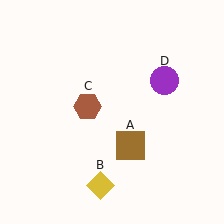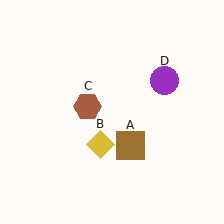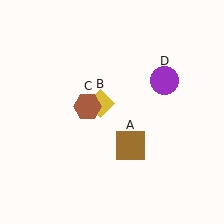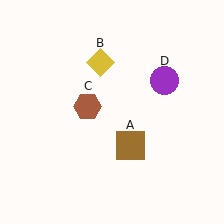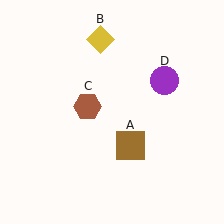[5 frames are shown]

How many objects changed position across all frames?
1 object changed position: yellow diamond (object B).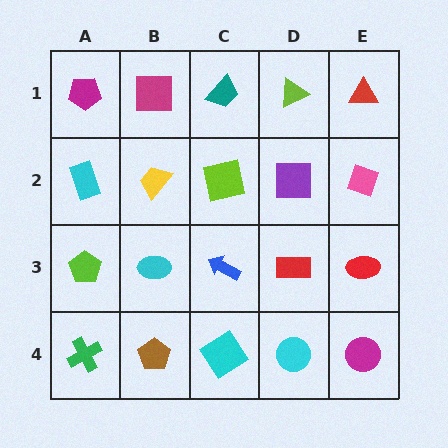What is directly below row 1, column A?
A cyan rectangle.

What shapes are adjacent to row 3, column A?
A cyan rectangle (row 2, column A), a green cross (row 4, column A), a cyan ellipse (row 3, column B).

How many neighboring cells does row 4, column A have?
2.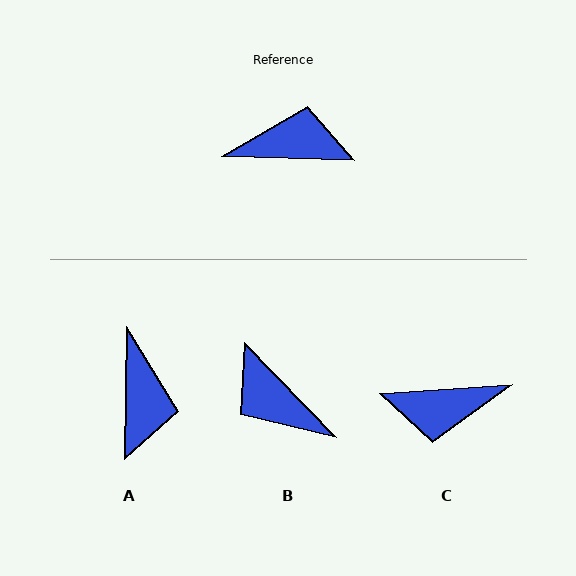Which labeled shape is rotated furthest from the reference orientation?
C, about 175 degrees away.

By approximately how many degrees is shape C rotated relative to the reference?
Approximately 175 degrees clockwise.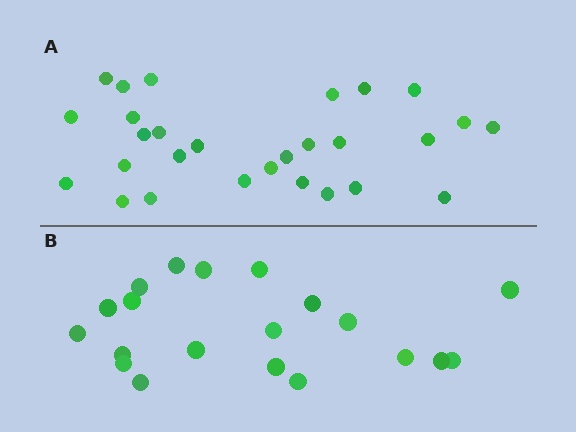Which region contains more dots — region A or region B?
Region A (the top region) has more dots.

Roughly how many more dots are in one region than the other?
Region A has roughly 8 or so more dots than region B.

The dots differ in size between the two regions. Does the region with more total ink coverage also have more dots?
No. Region B has more total ink coverage because its dots are larger, but region A actually contains more individual dots. Total area can be misleading — the number of items is what matters here.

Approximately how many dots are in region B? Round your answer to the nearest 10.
About 20 dots.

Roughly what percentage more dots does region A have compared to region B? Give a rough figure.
About 40% more.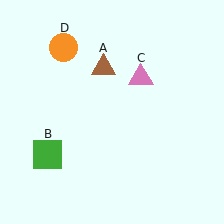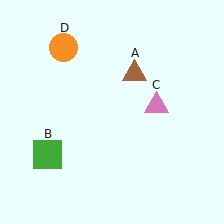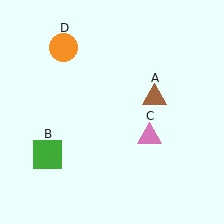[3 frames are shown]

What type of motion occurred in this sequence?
The brown triangle (object A), pink triangle (object C) rotated clockwise around the center of the scene.